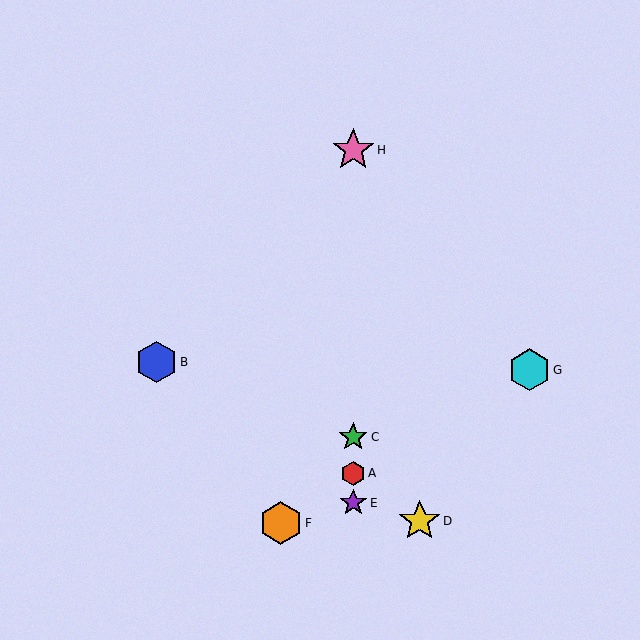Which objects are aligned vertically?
Objects A, C, E, H are aligned vertically.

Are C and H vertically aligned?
Yes, both are at x≈353.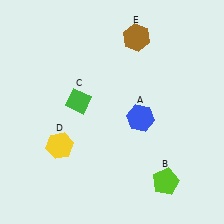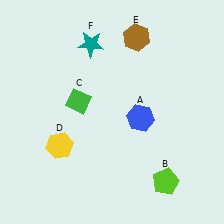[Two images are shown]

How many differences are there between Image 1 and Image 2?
There is 1 difference between the two images.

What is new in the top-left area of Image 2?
A teal star (F) was added in the top-left area of Image 2.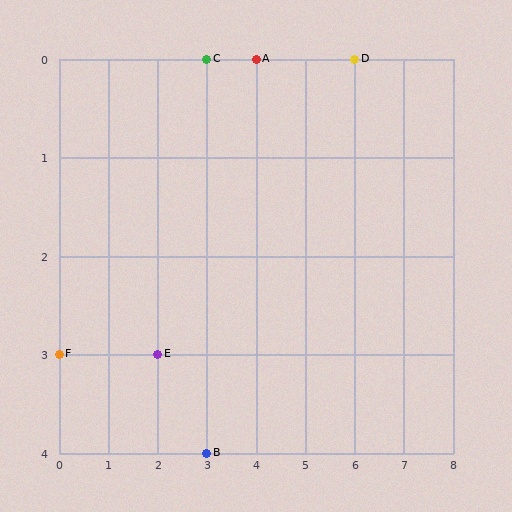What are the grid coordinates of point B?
Point B is at grid coordinates (3, 4).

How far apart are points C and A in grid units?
Points C and A are 1 column apart.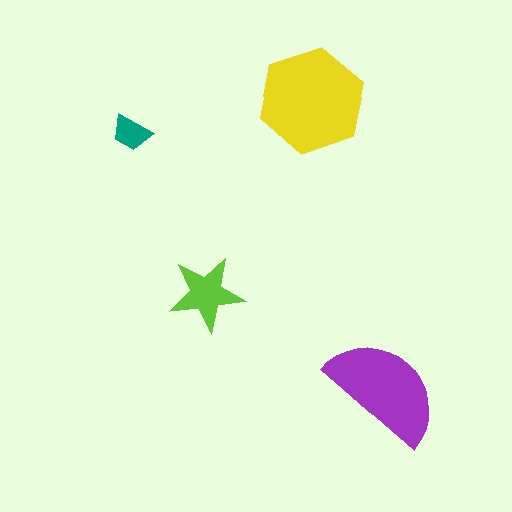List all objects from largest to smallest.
The yellow hexagon, the purple semicircle, the lime star, the teal trapezoid.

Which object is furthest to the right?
The purple semicircle is rightmost.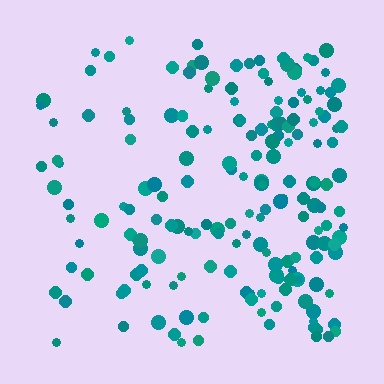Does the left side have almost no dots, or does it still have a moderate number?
Still a moderate number, just noticeably fewer than the right.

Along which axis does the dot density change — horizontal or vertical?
Horizontal.